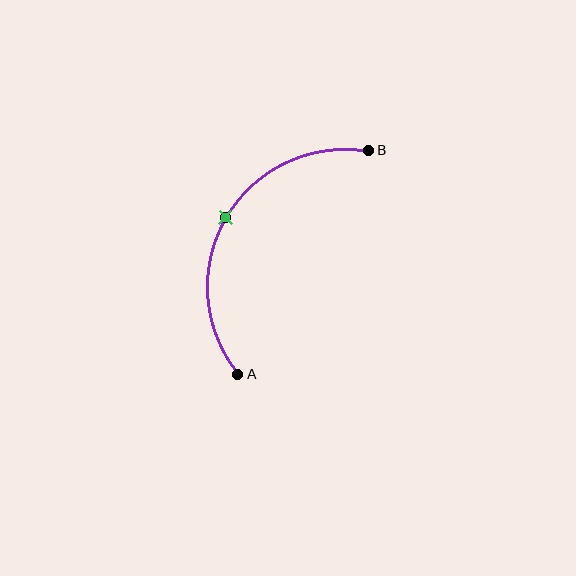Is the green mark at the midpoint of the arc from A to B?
Yes. The green mark lies on the arc at equal arc-length from both A and B — it is the arc midpoint.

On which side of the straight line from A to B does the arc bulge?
The arc bulges to the left of the straight line connecting A and B.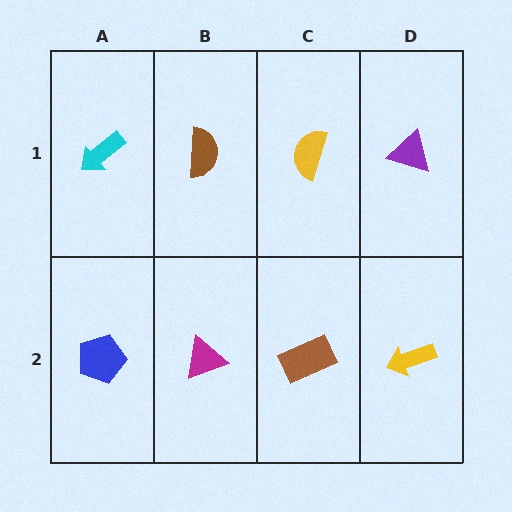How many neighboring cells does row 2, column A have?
2.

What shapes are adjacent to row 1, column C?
A brown rectangle (row 2, column C), a brown semicircle (row 1, column B), a purple triangle (row 1, column D).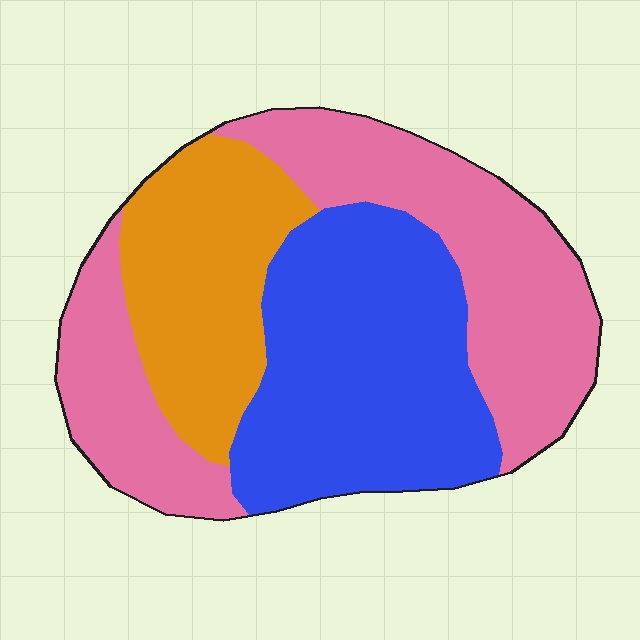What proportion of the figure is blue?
Blue covers about 35% of the figure.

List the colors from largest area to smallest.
From largest to smallest: pink, blue, orange.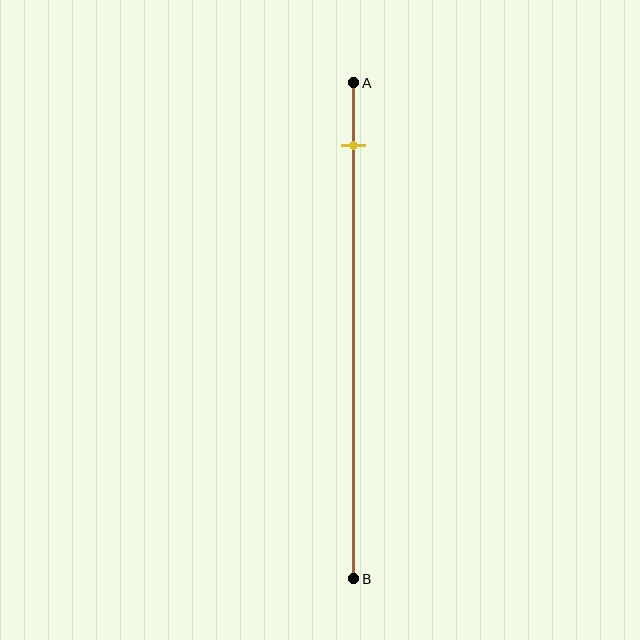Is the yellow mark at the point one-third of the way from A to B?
No, the mark is at about 15% from A, not at the 33% one-third point.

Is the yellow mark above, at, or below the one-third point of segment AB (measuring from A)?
The yellow mark is above the one-third point of segment AB.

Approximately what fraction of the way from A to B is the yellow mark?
The yellow mark is approximately 15% of the way from A to B.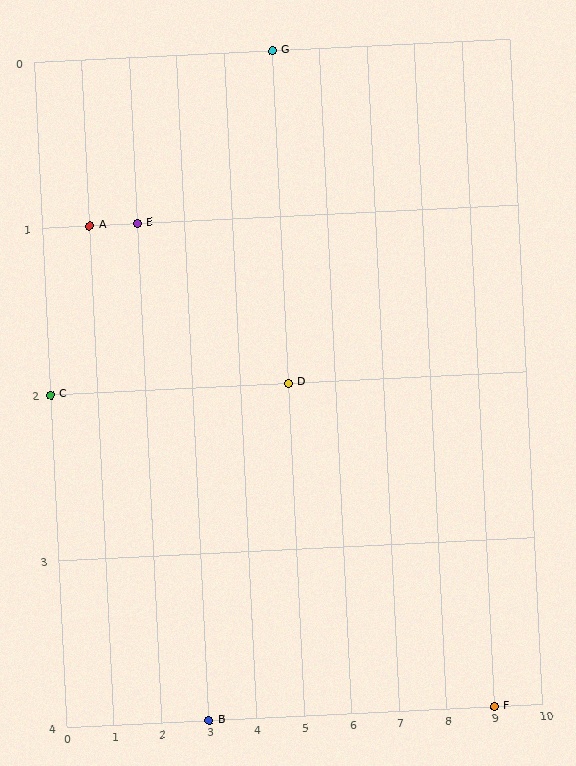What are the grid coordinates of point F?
Point F is at grid coordinates (9, 4).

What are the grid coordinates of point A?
Point A is at grid coordinates (1, 1).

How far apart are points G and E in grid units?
Points G and E are 3 columns and 1 row apart (about 3.2 grid units diagonally).